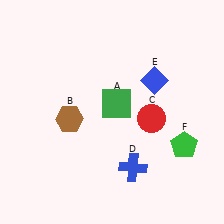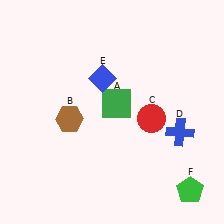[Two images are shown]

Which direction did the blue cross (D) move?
The blue cross (D) moved right.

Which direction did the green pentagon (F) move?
The green pentagon (F) moved down.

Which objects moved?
The objects that moved are: the blue cross (D), the blue diamond (E), the green pentagon (F).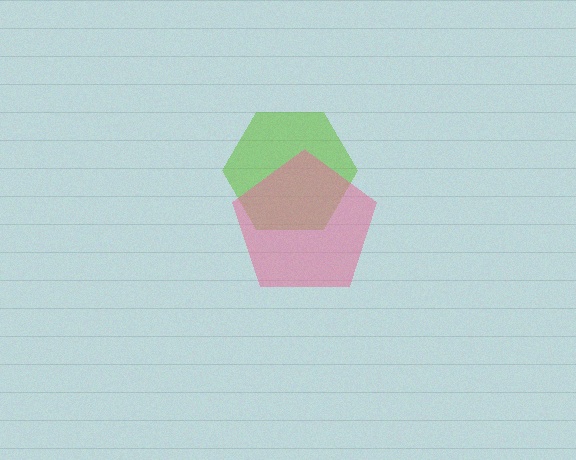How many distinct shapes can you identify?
There are 2 distinct shapes: a lime hexagon, a pink pentagon.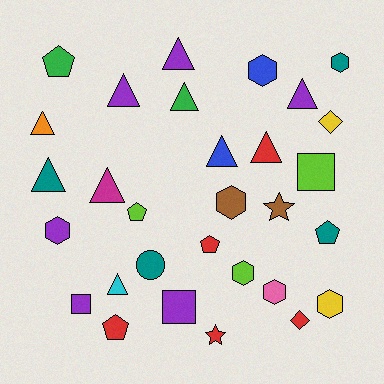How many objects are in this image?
There are 30 objects.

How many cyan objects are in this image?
There is 1 cyan object.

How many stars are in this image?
There are 2 stars.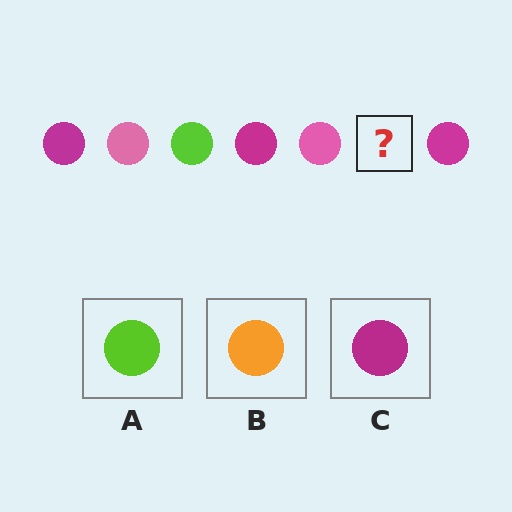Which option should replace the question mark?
Option A.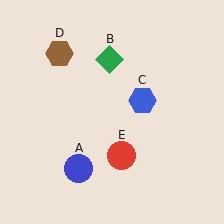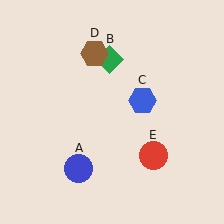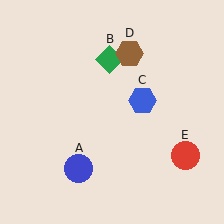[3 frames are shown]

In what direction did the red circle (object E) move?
The red circle (object E) moved right.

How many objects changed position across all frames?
2 objects changed position: brown hexagon (object D), red circle (object E).